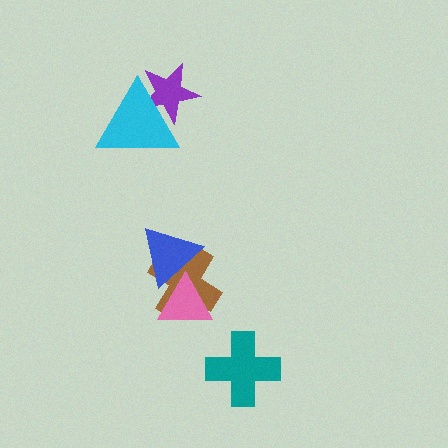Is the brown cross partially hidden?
Yes, it is partially covered by another shape.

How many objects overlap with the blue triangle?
2 objects overlap with the blue triangle.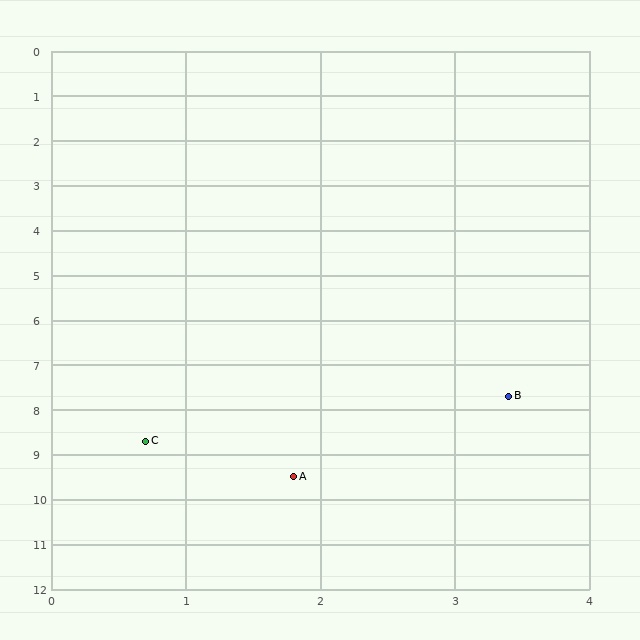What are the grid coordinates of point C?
Point C is at approximately (0.7, 8.7).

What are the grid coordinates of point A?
Point A is at approximately (1.8, 9.5).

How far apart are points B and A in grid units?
Points B and A are about 2.4 grid units apart.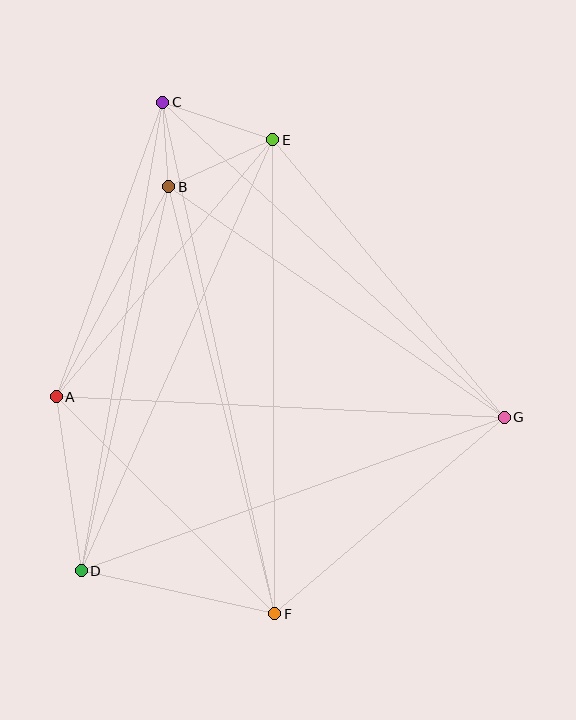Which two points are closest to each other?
Points B and C are closest to each other.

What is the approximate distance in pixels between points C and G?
The distance between C and G is approximately 464 pixels.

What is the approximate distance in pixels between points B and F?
The distance between B and F is approximately 440 pixels.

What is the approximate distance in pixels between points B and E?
The distance between B and E is approximately 114 pixels.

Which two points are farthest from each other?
Points C and F are farthest from each other.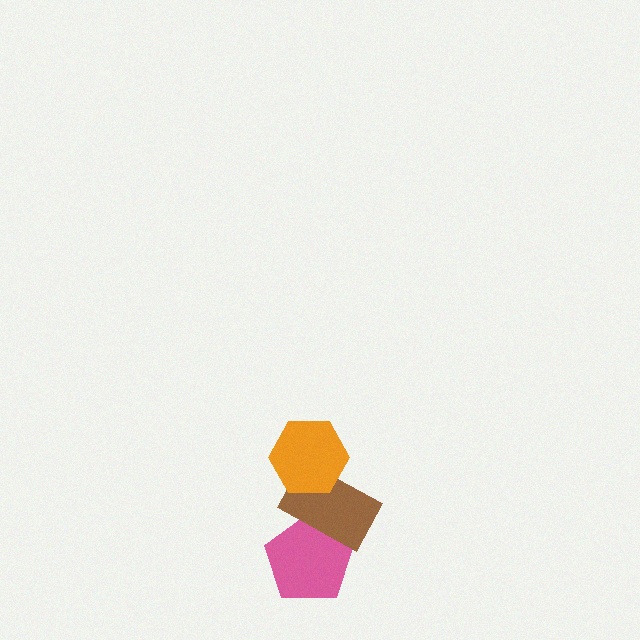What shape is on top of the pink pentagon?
The brown rectangle is on top of the pink pentagon.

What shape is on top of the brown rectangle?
The orange hexagon is on top of the brown rectangle.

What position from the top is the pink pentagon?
The pink pentagon is 3rd from the top.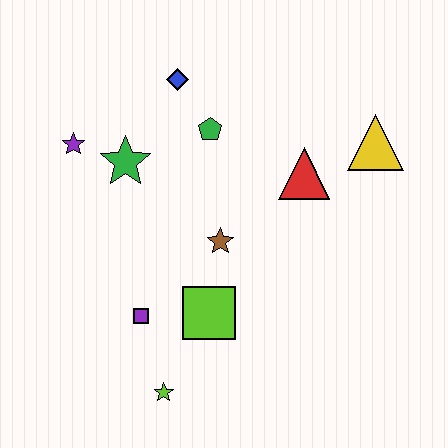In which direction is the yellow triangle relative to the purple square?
The yellow triangle is to the right of the purple square.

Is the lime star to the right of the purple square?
Yes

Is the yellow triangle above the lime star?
Yes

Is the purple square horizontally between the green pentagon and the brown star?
No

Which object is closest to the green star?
The purple star is closest to the green star.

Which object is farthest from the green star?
The yellow triangle is farthest from the green star.